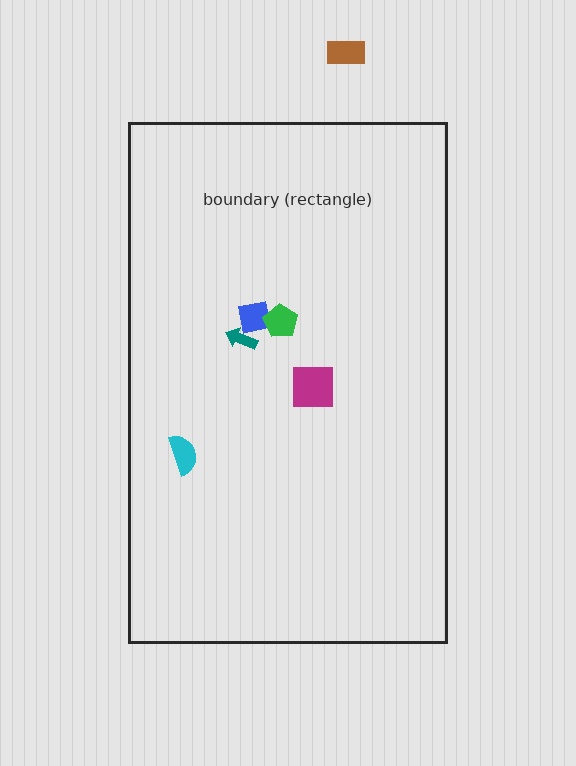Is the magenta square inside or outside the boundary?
Inside.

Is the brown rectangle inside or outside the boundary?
Outside.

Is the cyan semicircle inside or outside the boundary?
Inside.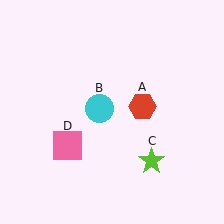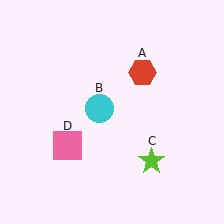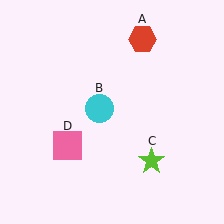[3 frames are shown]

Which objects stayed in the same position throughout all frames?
Cyan circle (object B) and lime star (object C) and pink square (object D) remained stationary.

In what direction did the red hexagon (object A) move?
The red hexagon (object A) moved up.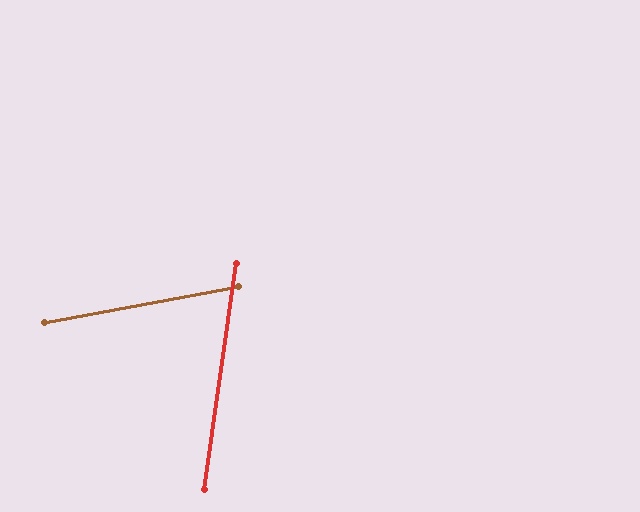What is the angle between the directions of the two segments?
Approximately 71 degrees.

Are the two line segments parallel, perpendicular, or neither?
Neither parallel nor perpendicular — they differ by about 71°.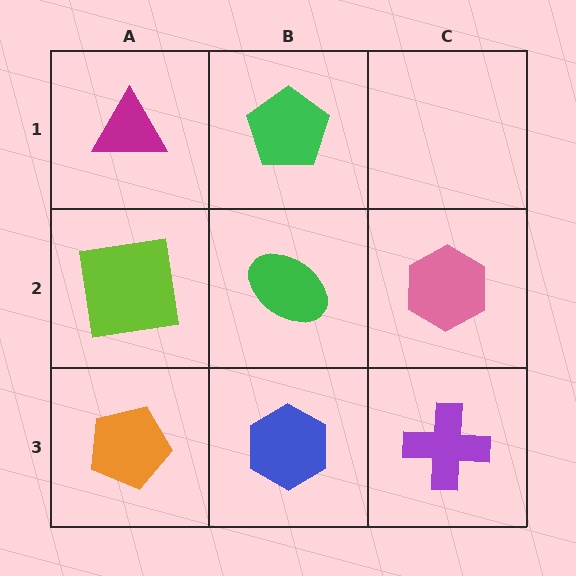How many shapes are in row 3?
3 shapes.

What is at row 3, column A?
An orange pentagon.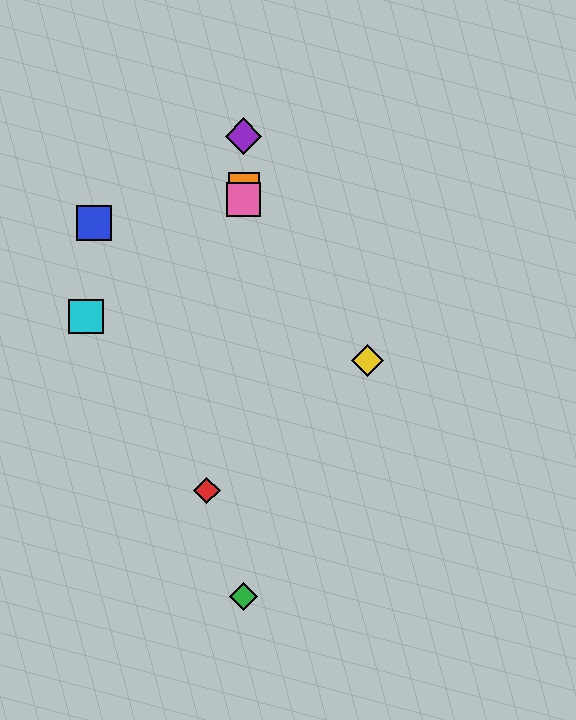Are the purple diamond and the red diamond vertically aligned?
No, the purple diamond is at x≈244 and the red diamond is at x≈207.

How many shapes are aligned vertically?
4 shapes (the green diamond, the purple diamond, the orange square, the pink square) are aligned vertically.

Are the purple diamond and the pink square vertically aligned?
Yes, both are at x≈244.